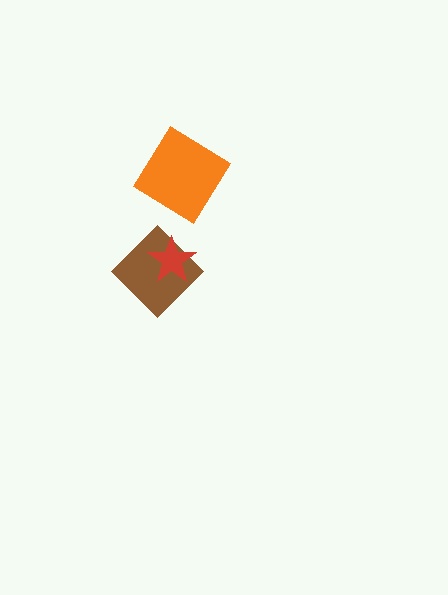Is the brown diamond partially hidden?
Yes, it is partially covered by another shape.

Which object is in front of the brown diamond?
The red star is in front of the brown diamond.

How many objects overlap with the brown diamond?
1 object overlaps with the brown diamond.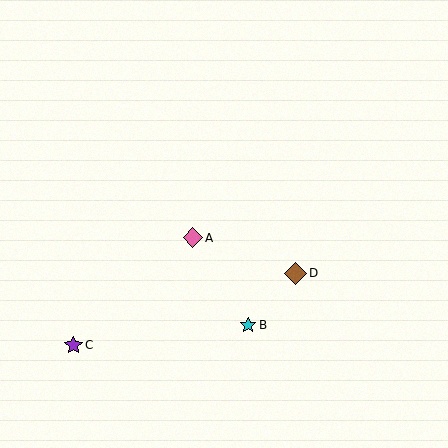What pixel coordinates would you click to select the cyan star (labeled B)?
Click at (248, 325) to select the cyan star B.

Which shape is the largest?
The brown diamond (labeled D) is the largest.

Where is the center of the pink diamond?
The center of the pink diamond is at (193, 238).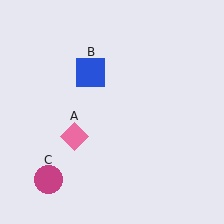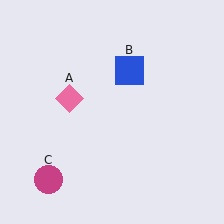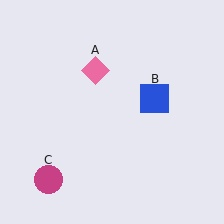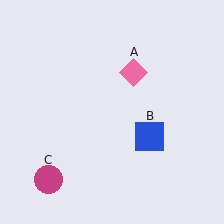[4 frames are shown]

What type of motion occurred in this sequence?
The pink diamond (object A), blue square (object B) rotated clockwise around the center of the scene.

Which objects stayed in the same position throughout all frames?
Magenta circle (object C) remained stationary.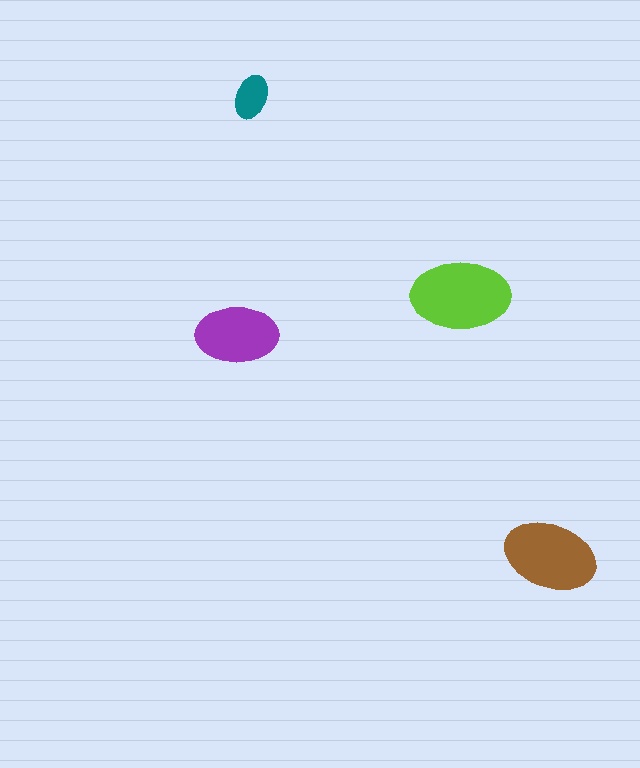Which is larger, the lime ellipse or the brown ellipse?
The lime one.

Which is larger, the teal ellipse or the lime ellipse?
The lime one.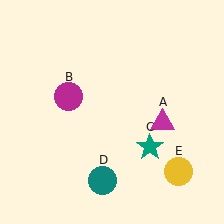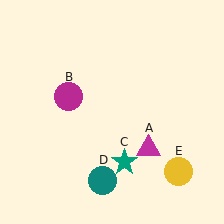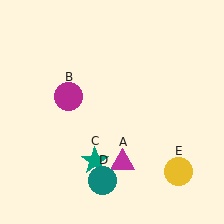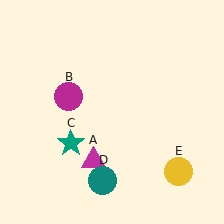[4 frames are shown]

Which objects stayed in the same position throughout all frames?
Magenta circle (object B) and teal circle (object D) and yellow circle (object E) remained stationary.